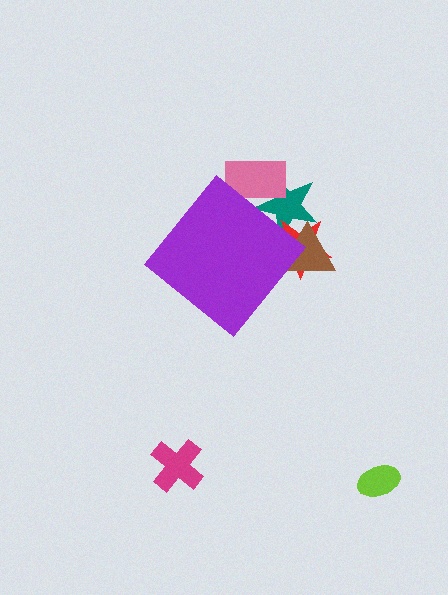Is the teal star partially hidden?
Yes, the teal star is partially hidden behind the purple diamond.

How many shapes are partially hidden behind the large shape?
4 shapes are partially hidden.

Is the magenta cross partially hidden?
No, the magenta cross is fully visible.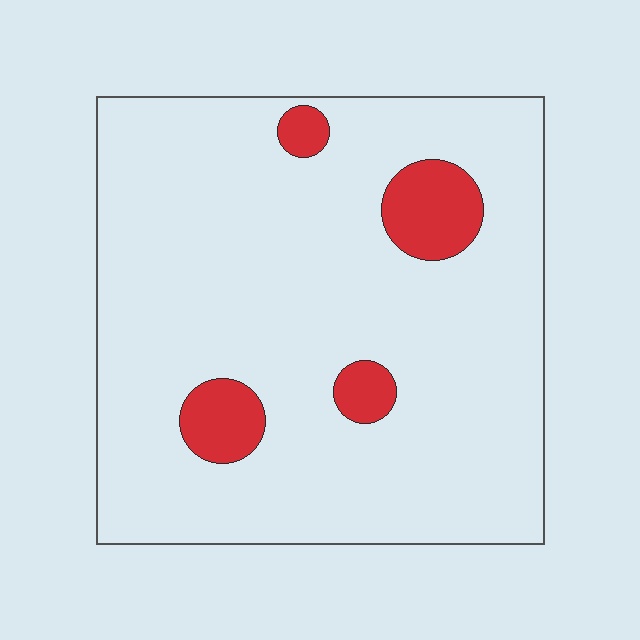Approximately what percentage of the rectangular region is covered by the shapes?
Approximately 10%.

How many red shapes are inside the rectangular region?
4.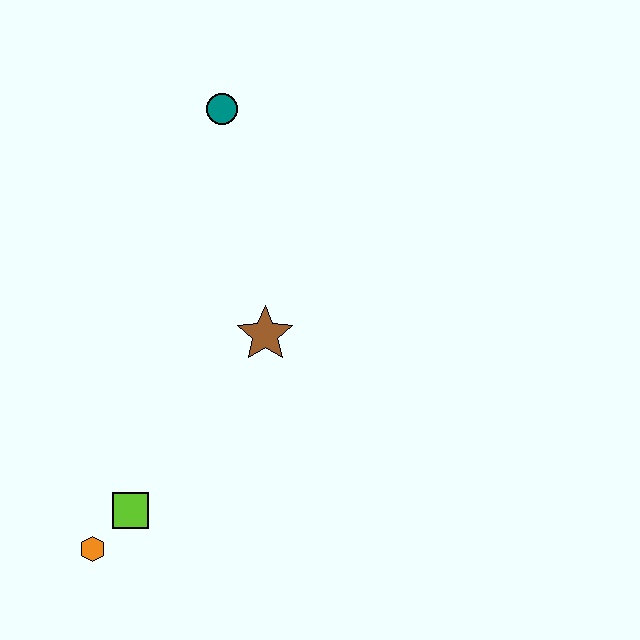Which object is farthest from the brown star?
The orange hexagon is farthest from the brown star.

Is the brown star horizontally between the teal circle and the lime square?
No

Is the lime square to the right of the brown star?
No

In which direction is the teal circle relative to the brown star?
The teal circle is above the brown star.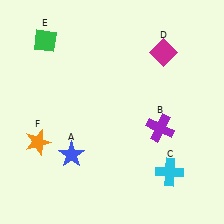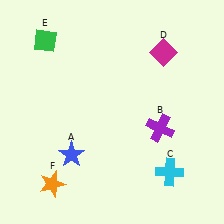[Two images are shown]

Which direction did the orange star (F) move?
The orange star (F) moved down.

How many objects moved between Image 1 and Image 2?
1 object moved between the two images.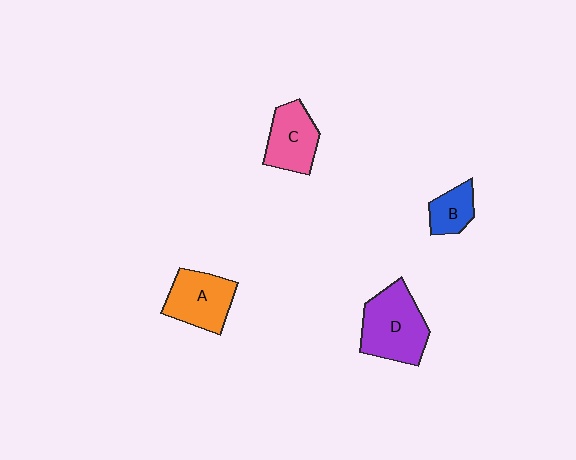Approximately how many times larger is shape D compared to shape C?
Approximately 1.4 times.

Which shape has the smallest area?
Shape B (blue).